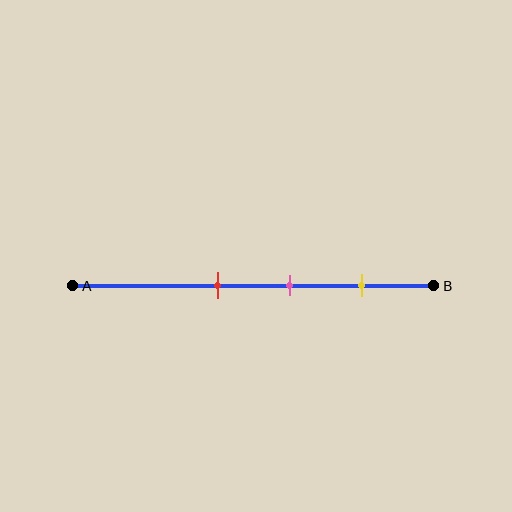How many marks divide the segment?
There are 3 marks dividing the segment.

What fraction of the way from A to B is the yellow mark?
The yellow mark is approximately 80% (0.8) of the way from A to B.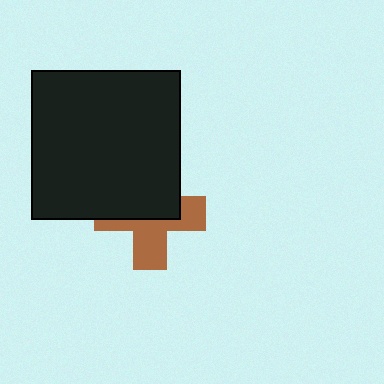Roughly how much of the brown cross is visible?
About half of it is visible (roughly 49%).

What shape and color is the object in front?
The object in front is a black square.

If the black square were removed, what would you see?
You would see the complete brown cross.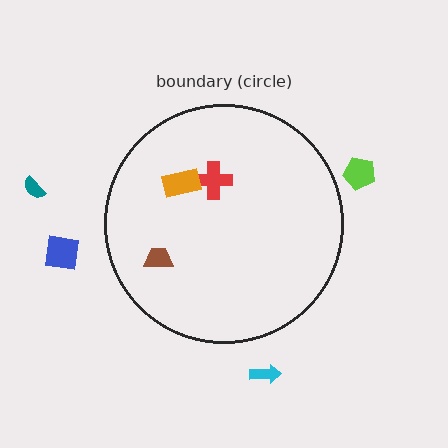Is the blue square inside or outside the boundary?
Outside.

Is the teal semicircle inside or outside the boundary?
Outside.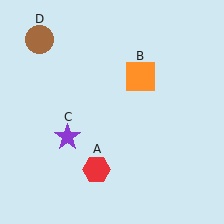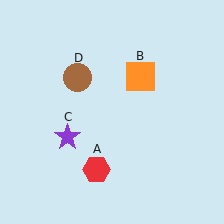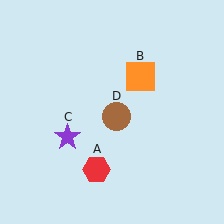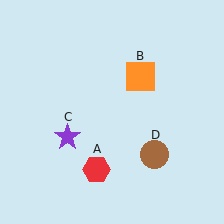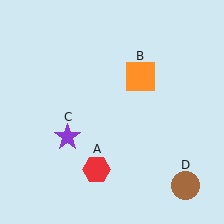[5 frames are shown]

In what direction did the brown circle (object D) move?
The brown circle (object D) moved down and to the right.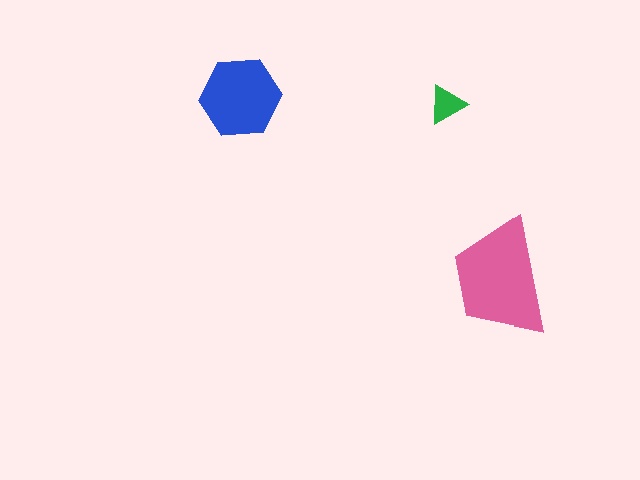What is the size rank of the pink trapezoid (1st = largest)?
1st.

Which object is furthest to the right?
The pink trapezoid is rightmost.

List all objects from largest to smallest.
The pink trapezoid, the blue hexagon, the green triangle.